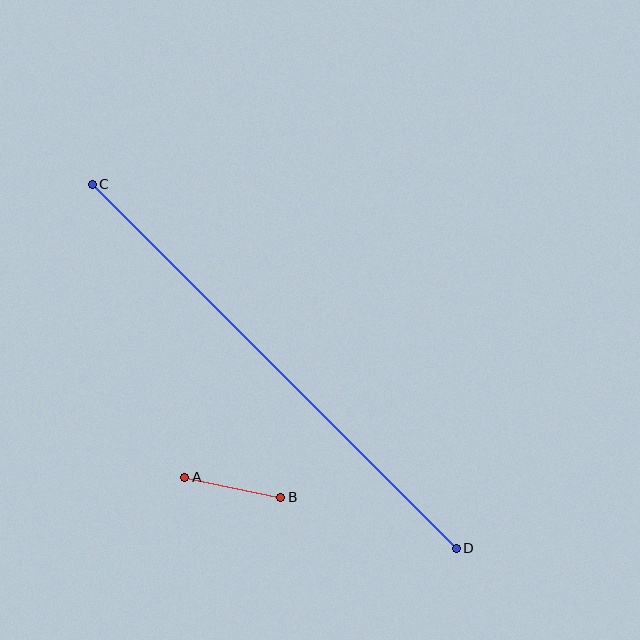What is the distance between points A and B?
The distance is approximately 98 pixels.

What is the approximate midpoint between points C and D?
The midpoint is at approximately (274, 366) pixels.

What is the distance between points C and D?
The distance is approximately 515 pixels.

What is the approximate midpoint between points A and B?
The midpoint is at approximately (233, 487) pixels.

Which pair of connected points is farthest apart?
Points C and D are farthest apart.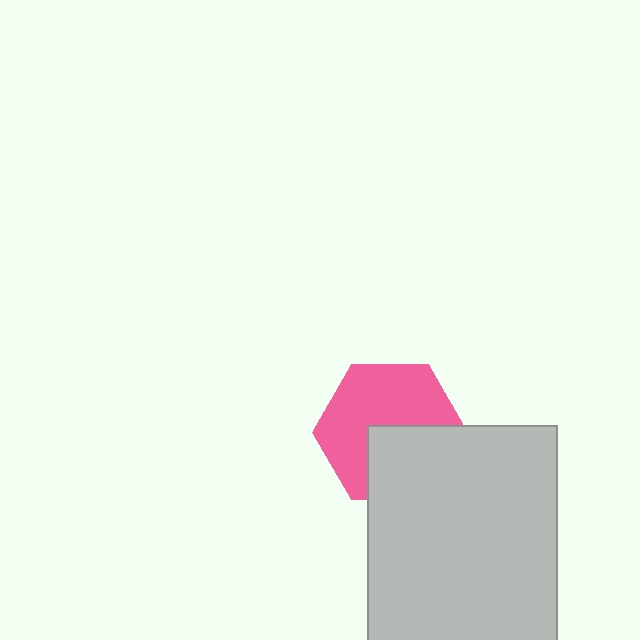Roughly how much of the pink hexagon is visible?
About half of it is visible (roughly 61%).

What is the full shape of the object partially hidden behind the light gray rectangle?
The partially hidden object is a pink hexagon.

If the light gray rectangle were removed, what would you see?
You would see the complete pink hexagon.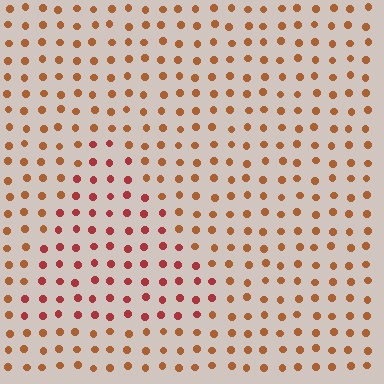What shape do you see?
I see a triangle.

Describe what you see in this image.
The image is filled with small brown elements in a uniform arrangement. A triangle-shaped region is visible where the elements are tinted to a slightly different hue, forming a subtle color boundary.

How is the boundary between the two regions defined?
The boundary is defined purely by a slight shift in hue (about 28 degrees). Spacing, size, and orientation are identical on both sides.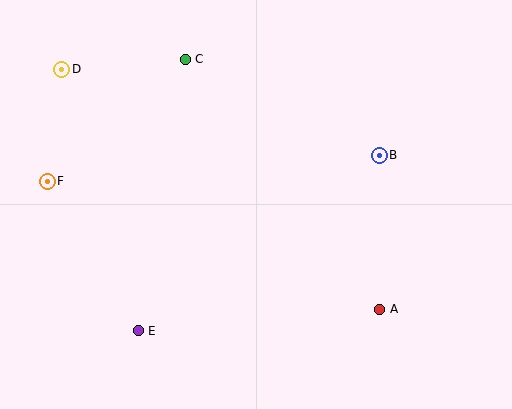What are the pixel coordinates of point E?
Point E is at (138, 331).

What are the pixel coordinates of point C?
Point C is at (185, 59).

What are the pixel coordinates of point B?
Point B is at (379, 155).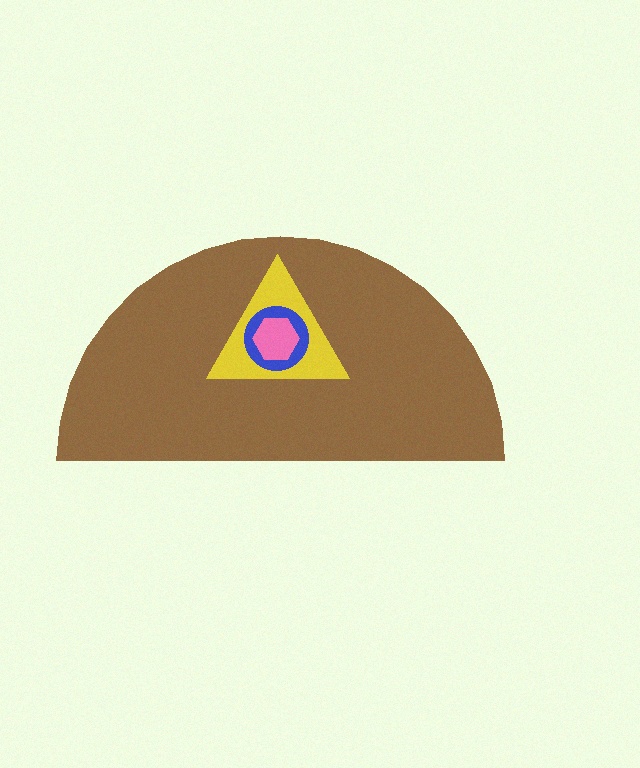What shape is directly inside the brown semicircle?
The yellow triangle.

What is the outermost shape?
The brown semicircle.